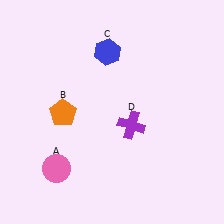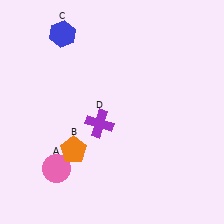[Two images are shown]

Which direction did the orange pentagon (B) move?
The orange pentagon (B) moved down.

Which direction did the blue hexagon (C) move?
The blue hexagon (C) moved left.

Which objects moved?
The objects that moved are: the orange pentagon (B), the blue hexagon (C), the purple cross (D).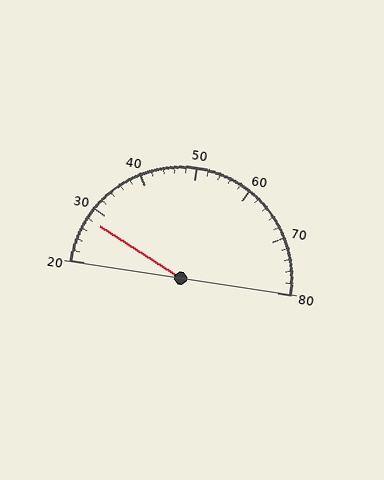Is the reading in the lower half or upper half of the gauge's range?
The reading is in the lower half of the range (20 to 80).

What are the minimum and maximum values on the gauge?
The gauge ranges from 20 to 80.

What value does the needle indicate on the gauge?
The needle indicates approximately 28.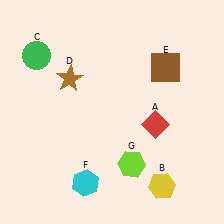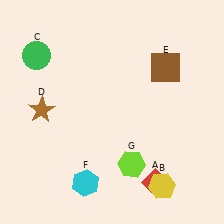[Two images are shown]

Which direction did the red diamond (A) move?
The red diamond (A) moved down.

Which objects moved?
The objects that moved are: the red diamond (A), the brown star (D).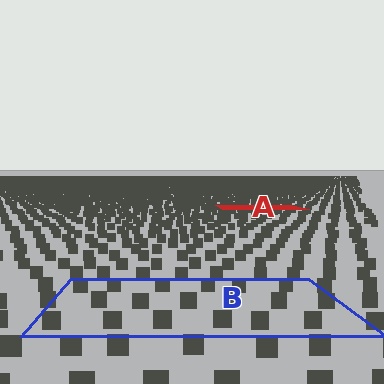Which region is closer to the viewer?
Region B is closer. The texture elements there are larger and more spread out.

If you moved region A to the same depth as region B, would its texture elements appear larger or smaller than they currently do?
They would appear larger. At a closer depth, the same texture elements are projected at a bigger on-screen size.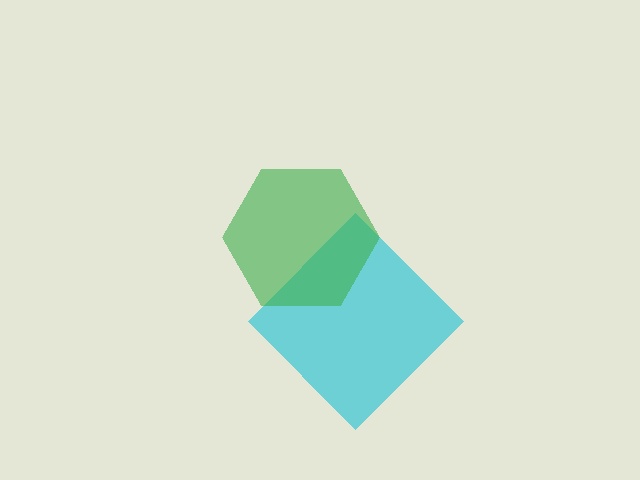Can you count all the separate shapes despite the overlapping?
Yes, there are 2 separate shapes.